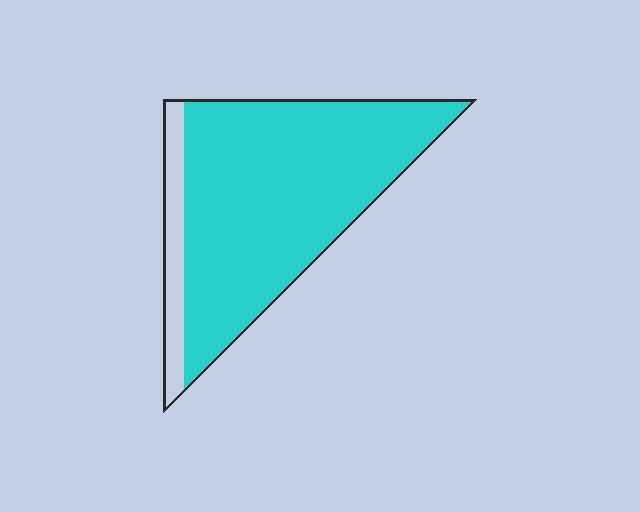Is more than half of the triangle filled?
Yes.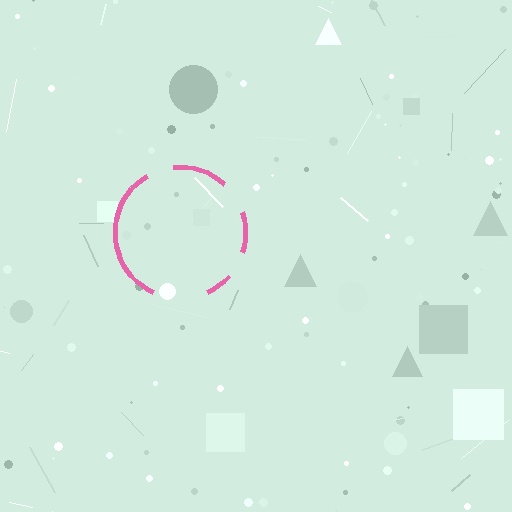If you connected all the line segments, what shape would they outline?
They would outline a circle.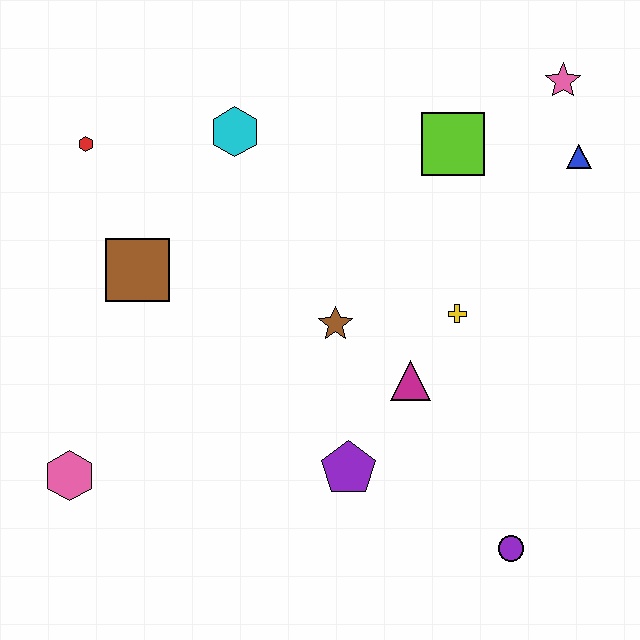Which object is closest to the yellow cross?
The magenta triangle is closest to the yellow cross.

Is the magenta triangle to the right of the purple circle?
No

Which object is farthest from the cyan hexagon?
The purple circle is farthest from the cyan hexagon.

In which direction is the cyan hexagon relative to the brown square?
The cyan hexagon is above the brown square.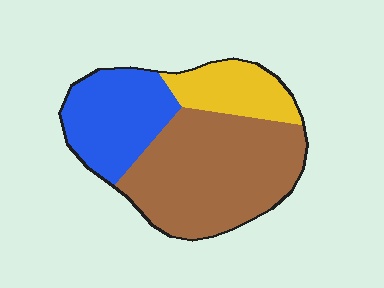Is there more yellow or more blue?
Blue.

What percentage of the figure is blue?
Blue covers around 30% of the figure.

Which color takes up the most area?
Brown, at roughly 55%.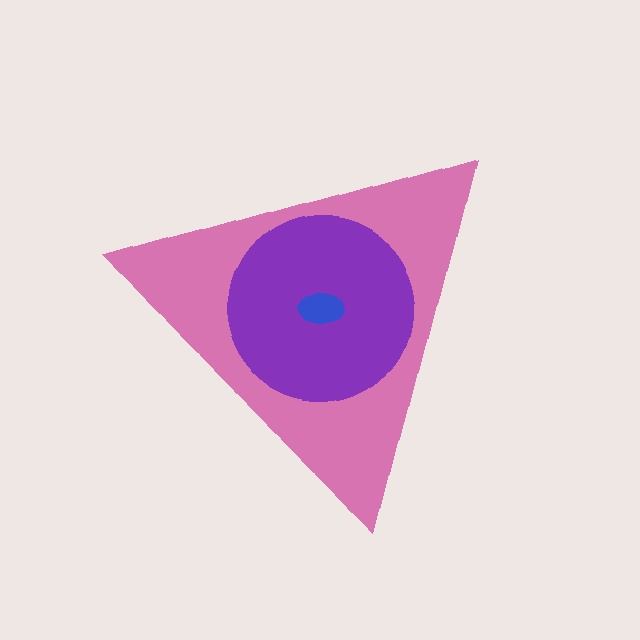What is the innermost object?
The blue ellipse.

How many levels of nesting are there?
3.